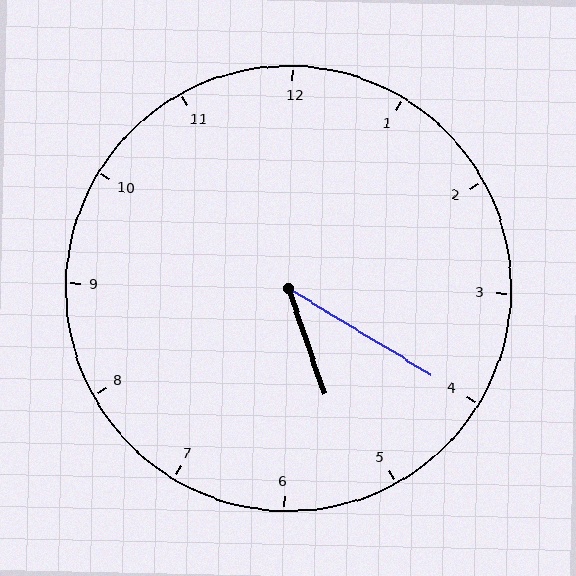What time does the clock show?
5:20.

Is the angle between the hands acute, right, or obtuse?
It is acute.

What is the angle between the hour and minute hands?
Approximately 40 degrees.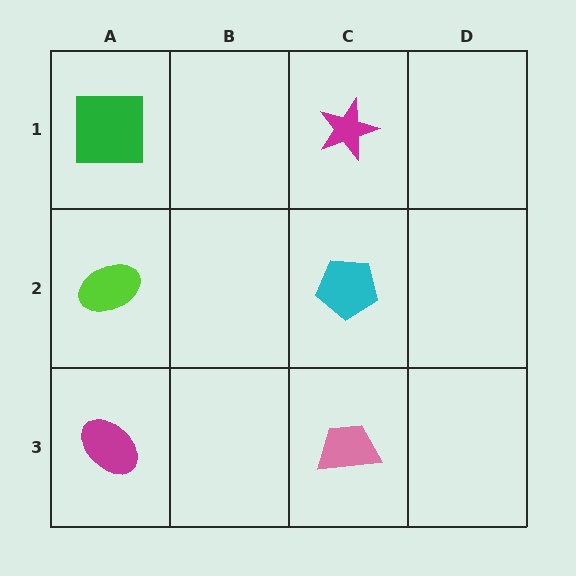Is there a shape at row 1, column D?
No, that cell is empty.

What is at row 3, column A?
A magenta ellipse.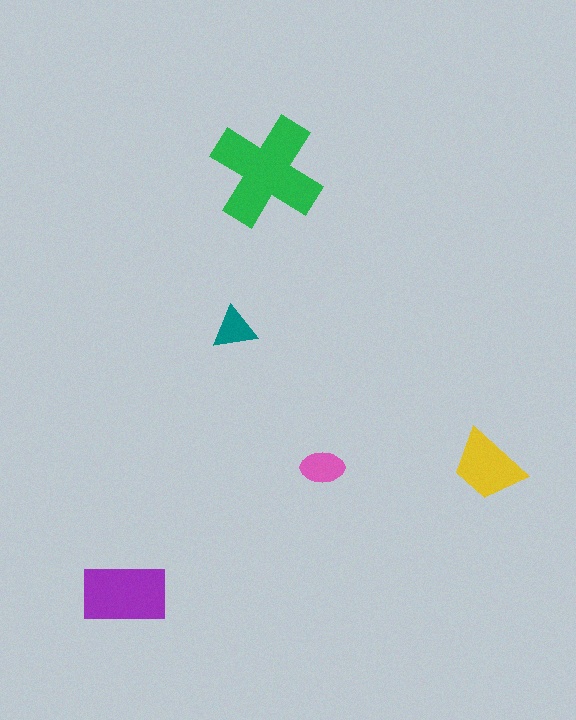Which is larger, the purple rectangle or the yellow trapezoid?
The purple rectangle.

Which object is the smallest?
The teal triangle.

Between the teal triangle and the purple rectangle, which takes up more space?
The purple rectangle.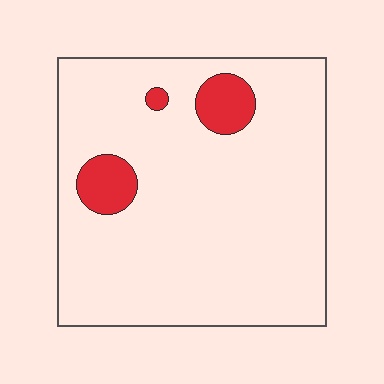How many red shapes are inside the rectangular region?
3.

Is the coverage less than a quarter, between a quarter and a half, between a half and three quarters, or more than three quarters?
Less than a quarter.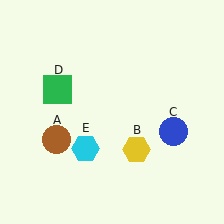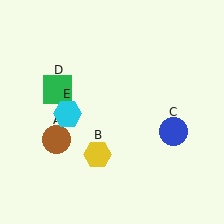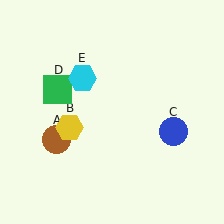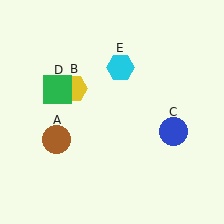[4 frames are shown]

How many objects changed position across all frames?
2 objects changed position: yellow hexagon (object B), cyan hexagon (object E).